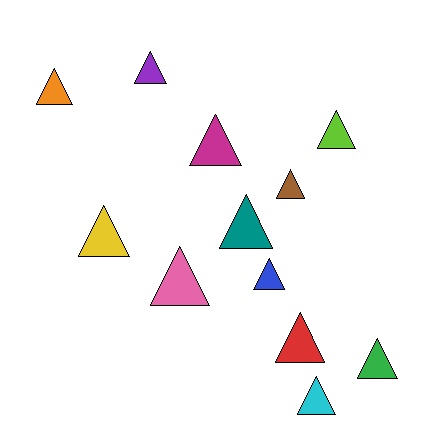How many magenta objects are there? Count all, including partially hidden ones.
There is 1 magenta object.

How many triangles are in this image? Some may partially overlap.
There are 12 triangles.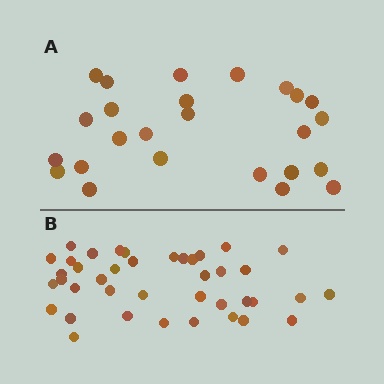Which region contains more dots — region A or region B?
Region B (the bottom region) has more dots.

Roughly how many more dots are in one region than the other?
Region B has approximately 15 more dots than region A.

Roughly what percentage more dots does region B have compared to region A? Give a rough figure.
About 60% more.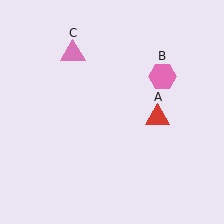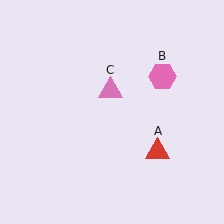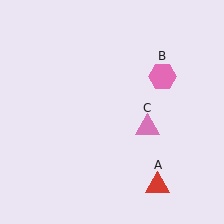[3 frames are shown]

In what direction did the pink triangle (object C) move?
The pink triangle (object C) moved down and to the right.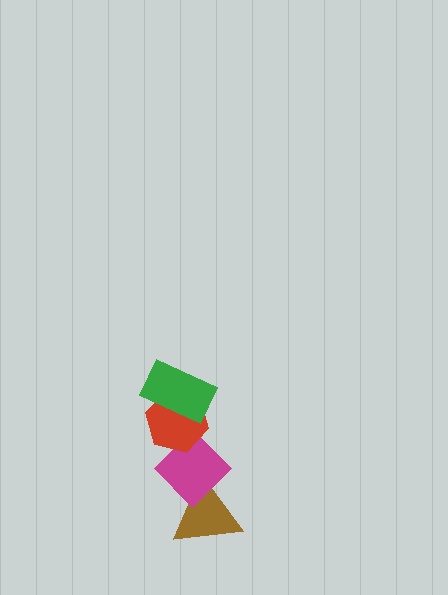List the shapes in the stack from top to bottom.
From top to bottom: the green rectangle, the red hexagon, the magenta diamond, the brown triangle.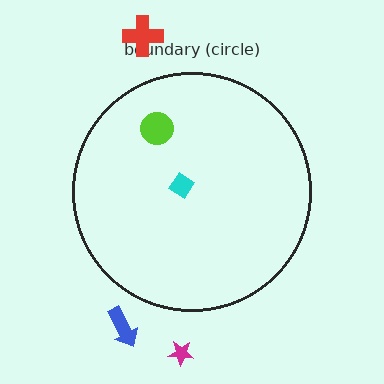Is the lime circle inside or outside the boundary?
Inside.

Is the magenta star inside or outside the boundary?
Outside.